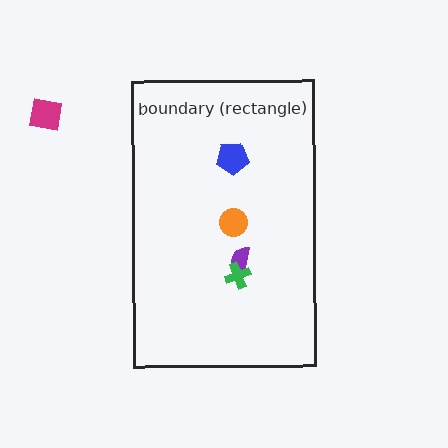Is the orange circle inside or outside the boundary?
Inside.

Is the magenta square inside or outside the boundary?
Outside.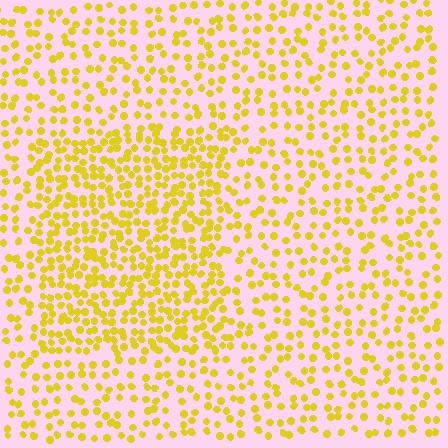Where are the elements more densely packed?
The elements are more densely packed inside the rectangle boundary.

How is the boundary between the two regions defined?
The boundary is defined by a change in element density (approximately 1.9x ratio). All elements are the same color, size, and shape.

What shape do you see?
I see a rectangle.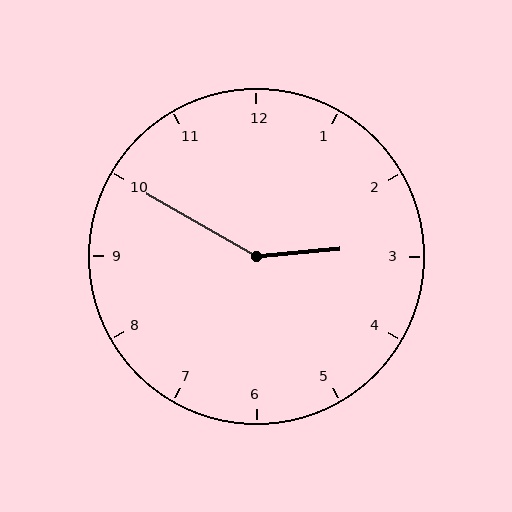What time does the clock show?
2:50.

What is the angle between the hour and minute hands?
Approximately 145 degrees.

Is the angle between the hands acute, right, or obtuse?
It is obtuse.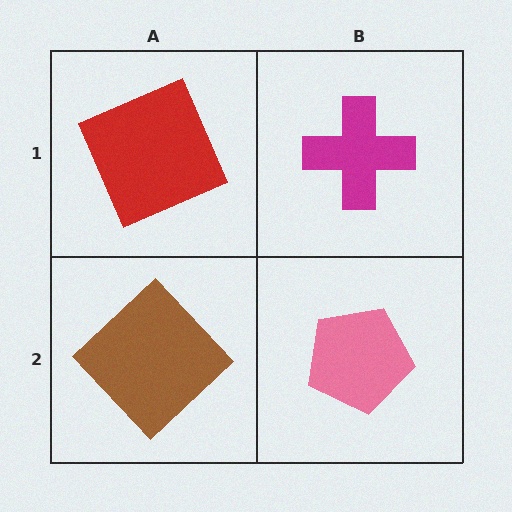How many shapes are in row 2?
2 shapes.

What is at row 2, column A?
A brown diamond.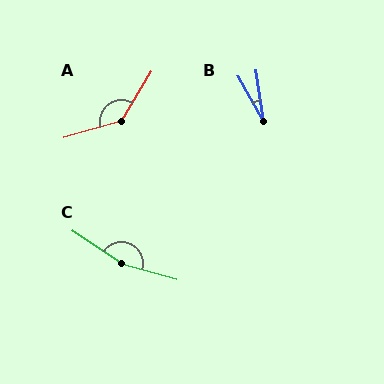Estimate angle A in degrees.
Approximately 137 degrees.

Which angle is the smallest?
B, at approximately 22 degrees.